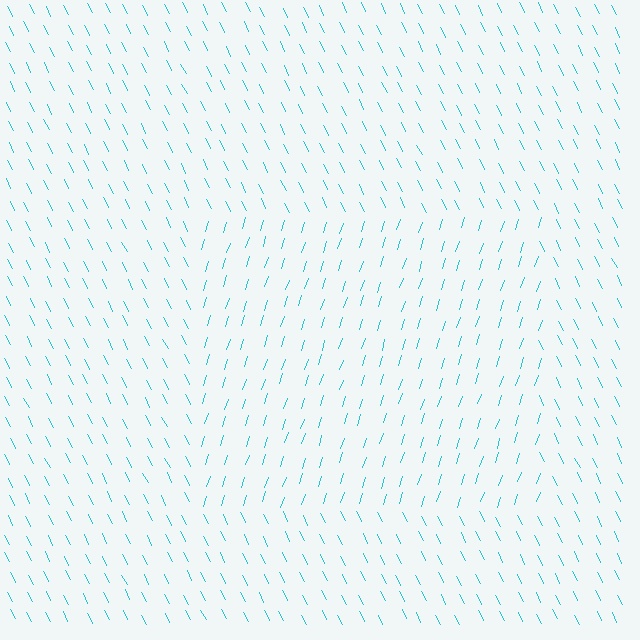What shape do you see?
I see a rectangle.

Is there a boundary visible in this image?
Yes, there is a texture boundary formed by a change in line orientation.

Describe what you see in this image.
The image is filled with small cyan line segments. A rectangle region in the image has lines oriented differently from the surrounding lines, creating a visible texture boundary.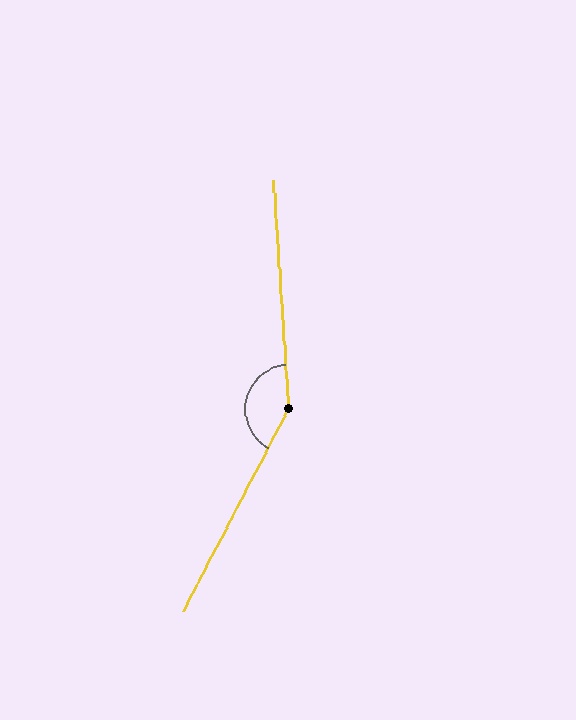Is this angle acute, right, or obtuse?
It is obtuse.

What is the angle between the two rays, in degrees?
Approximately 149 degrees.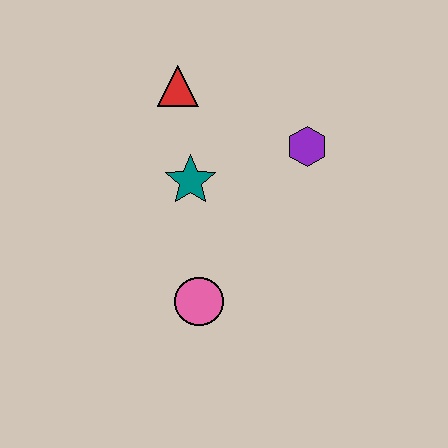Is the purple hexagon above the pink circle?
Yes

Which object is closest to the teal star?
The red triangle is closest to the teal star.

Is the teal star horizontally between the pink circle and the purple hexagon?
No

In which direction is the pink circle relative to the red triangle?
The pink circle is below the red triangle.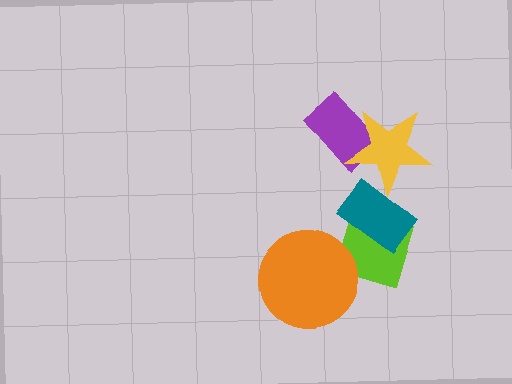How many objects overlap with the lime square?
2 objects overlap with the lime square.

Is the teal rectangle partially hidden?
Yes, it is partially covered by another shape.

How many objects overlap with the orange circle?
1 object overlaps with the orange circle.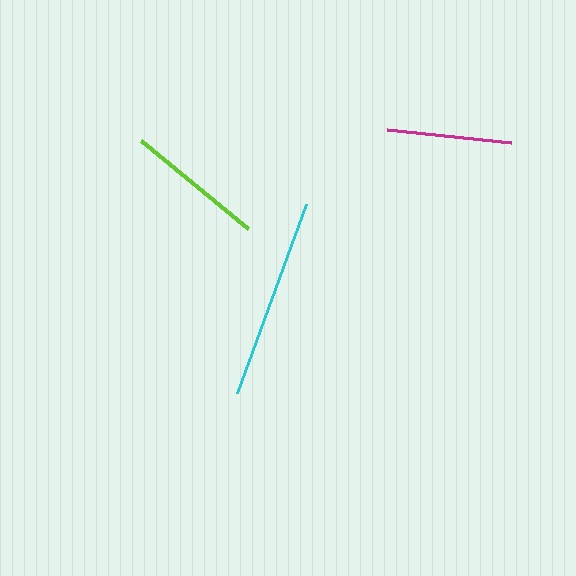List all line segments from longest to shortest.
From longest to shortest: cyan, lime, magenta.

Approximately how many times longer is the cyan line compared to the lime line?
The cyan line is approximately 1.5 times the length of the lime line.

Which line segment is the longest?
The cyan line is the longest at approximately 202 pixels.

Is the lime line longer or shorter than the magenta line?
The lime line is longer than the magenta line.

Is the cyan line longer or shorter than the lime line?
The cyan line is longer than the lime line.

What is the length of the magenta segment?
The magenta segment is approximately 124 pixels long.